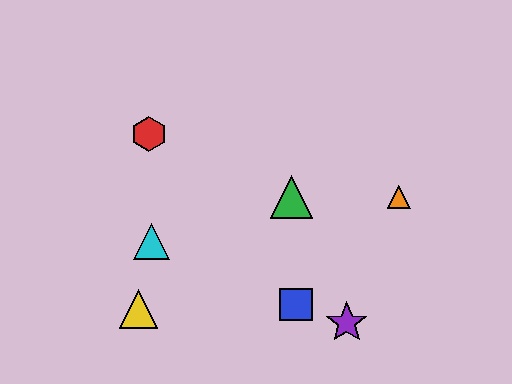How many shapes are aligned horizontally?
2 shapes (the green triangle, the orange triangle) are aligned horizontally.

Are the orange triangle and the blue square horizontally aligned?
No, the orange triangle is at y≈197 and the blue square is at y≈305.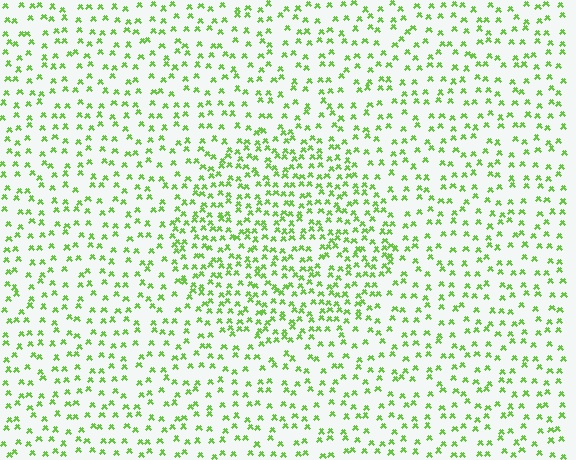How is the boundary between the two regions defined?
The boundary is defined by a change in element density (approximately 1.8x ratio). All elements are the same color, size, and shape.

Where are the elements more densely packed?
The elements are more densely packed inside the circle boundary.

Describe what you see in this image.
The image contains small lime elements arranged at two different densities. A circle-shaped region is visible where the elements are more densely packed than the surrounding area.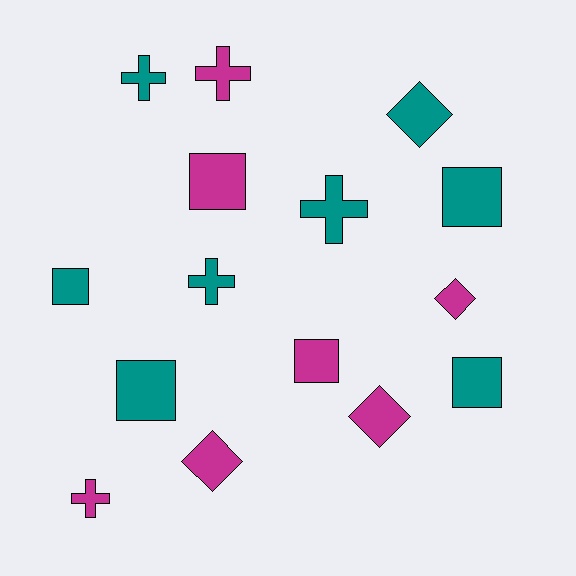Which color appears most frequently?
Teal, with 8 objects.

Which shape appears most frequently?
Square, with 6 objects.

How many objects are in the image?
There are 15 objects.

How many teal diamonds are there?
There is 1 teal diamond.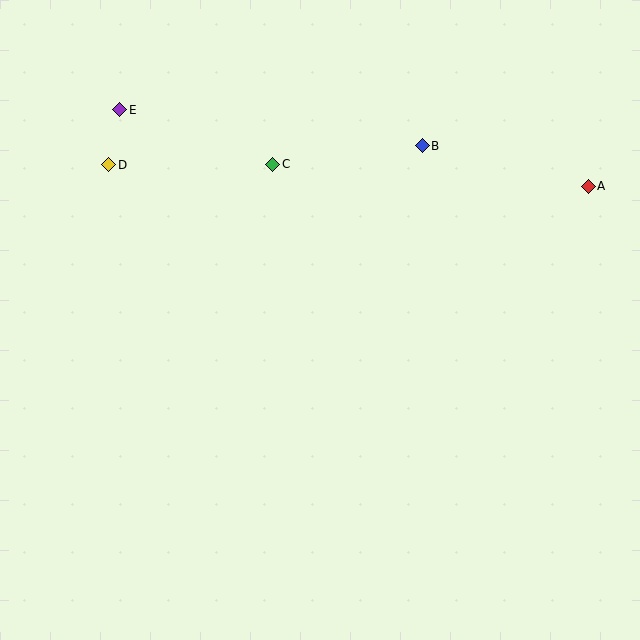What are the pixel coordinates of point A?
Point A is at (588, 186).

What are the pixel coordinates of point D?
Point D is at (109, 165).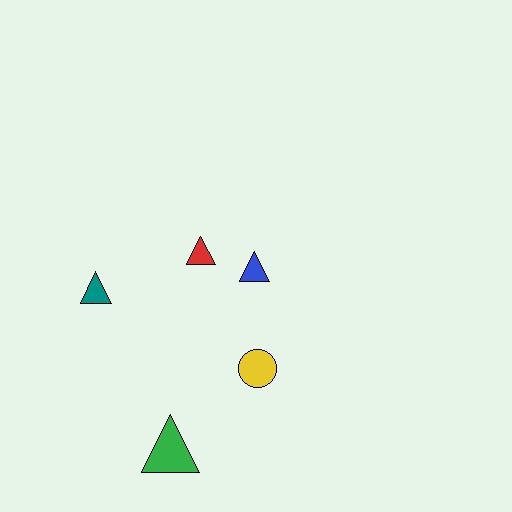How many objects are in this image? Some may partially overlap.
There are 5 objects.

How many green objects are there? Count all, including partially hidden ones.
There is 1 green object.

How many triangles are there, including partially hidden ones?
There are 4 triangles.